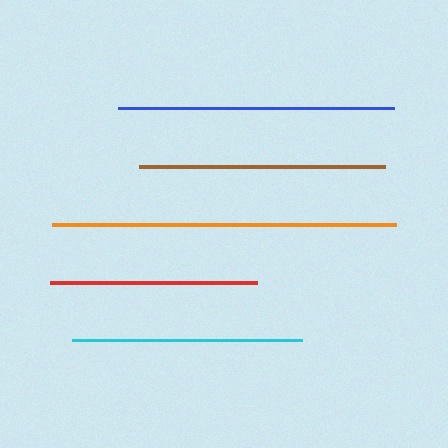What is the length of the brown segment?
The brown segment is approximately 245 pixels long.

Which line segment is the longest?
The orange line is the longest at approximately 344 pixels.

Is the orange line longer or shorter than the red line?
The orange line is longer than the red line.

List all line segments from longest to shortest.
From longest to shortest: orange, blue, brown, cyan, red.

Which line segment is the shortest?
The red line is the shortest at approximately 207 pixels.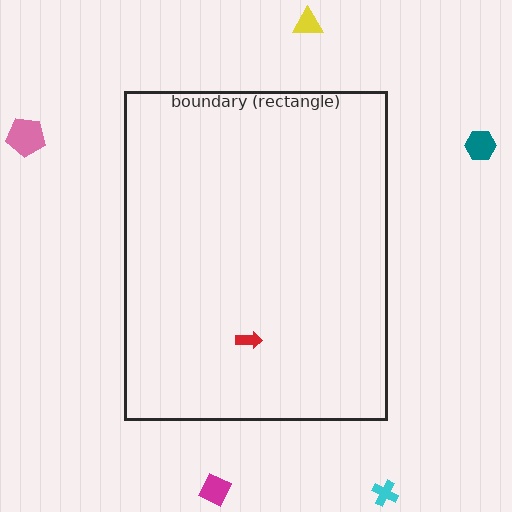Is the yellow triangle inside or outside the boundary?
Outside.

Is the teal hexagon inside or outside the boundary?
Outside.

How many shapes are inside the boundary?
1 inside, 5 outside.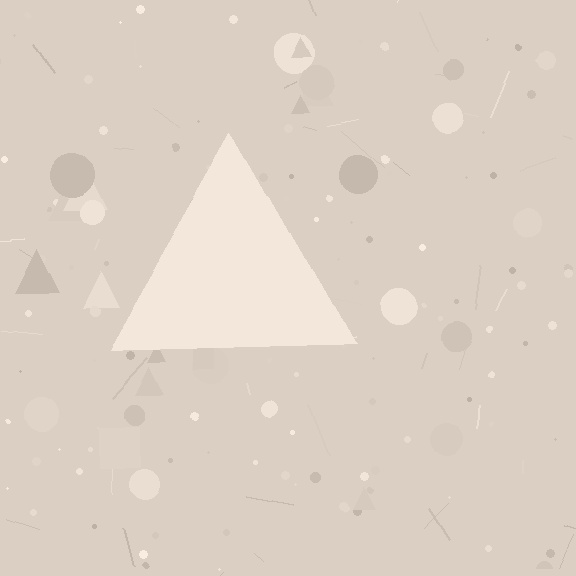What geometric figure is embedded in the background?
A triangle is embedded in the background.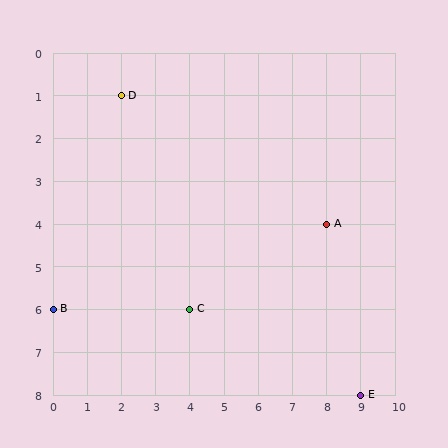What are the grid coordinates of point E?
Point E is at grid coordinates (9, 8).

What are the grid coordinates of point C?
Point C is at grid coordinates (4, 6).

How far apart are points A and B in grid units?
Points A and B are 8 columns and 2 rows apart (about 8.2 grid units diagonally).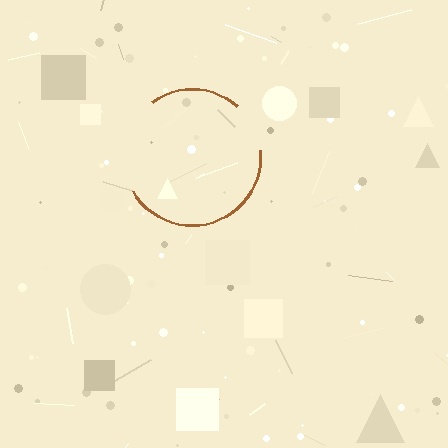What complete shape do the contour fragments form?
The contour fragments form a circle.